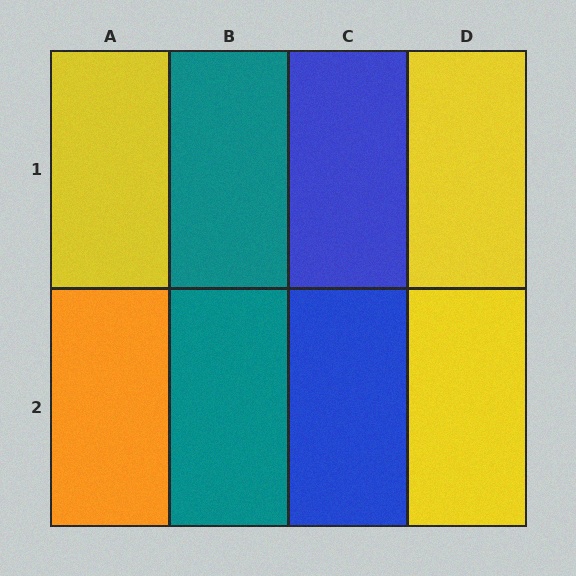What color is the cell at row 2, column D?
Yellow.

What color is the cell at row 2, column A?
Orange.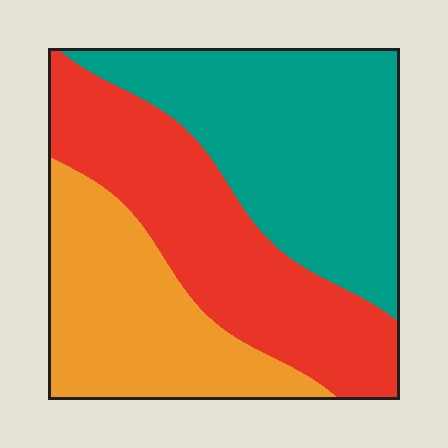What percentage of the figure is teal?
Teal takes up about three eighths (3/8) of the figure.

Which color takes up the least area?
Orange, at roughly 30%.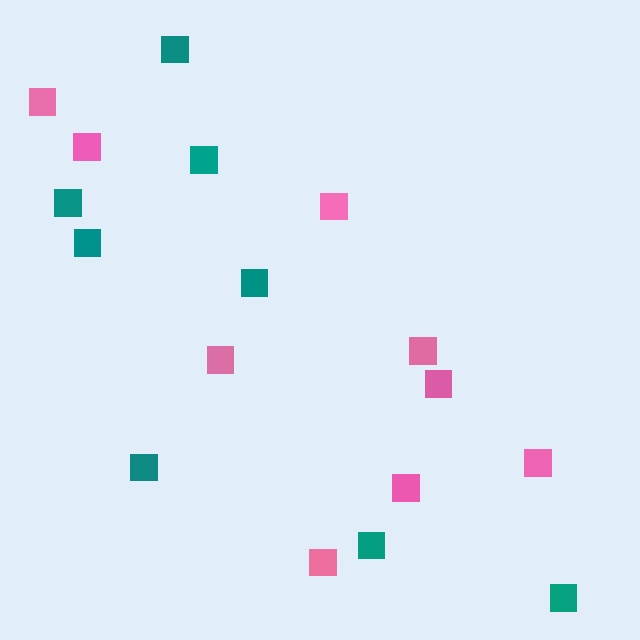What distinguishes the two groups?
There are 2 groups: one group of teal squares (8) and one group of pink squares (9).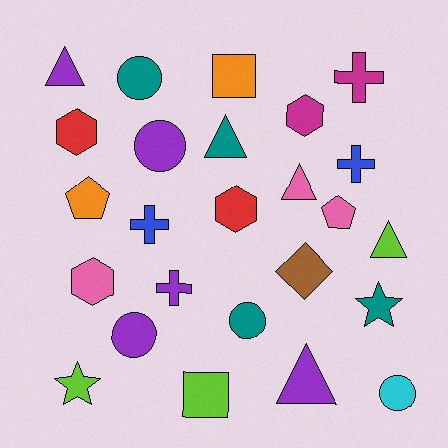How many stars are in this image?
There are 2 stars.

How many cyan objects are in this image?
There is 1 cyan object.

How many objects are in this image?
There are 25 objects.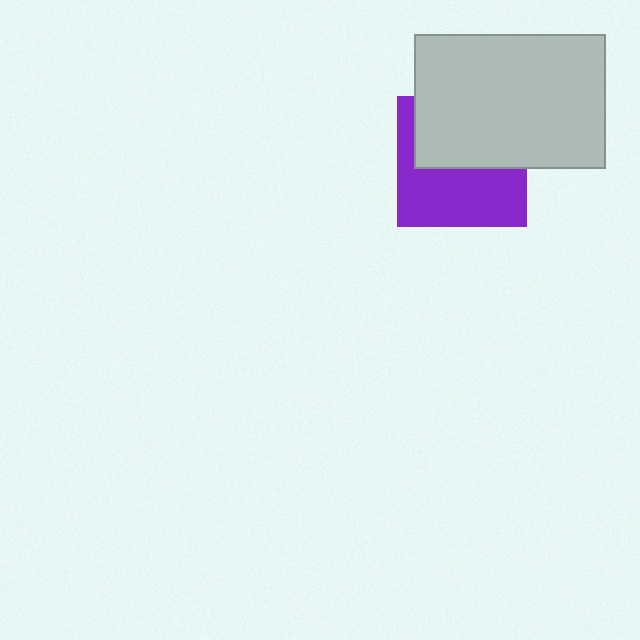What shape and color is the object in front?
The object in front is a light gray rectangle.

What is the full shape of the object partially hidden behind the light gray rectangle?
The partially hidden object is a purple square.